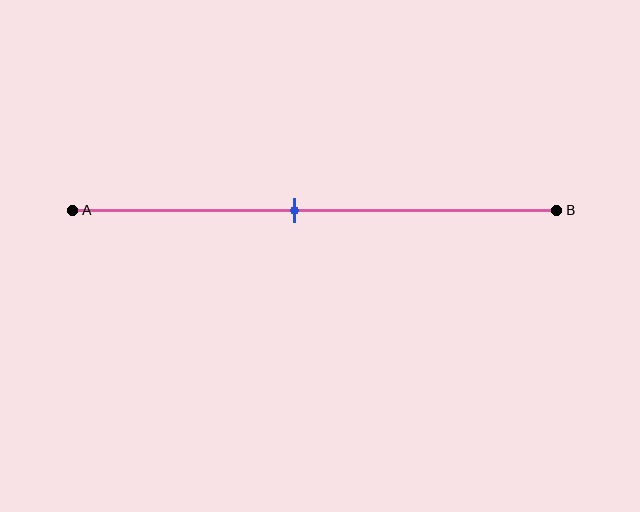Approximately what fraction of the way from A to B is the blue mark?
The blue mark is approximately 45% of the way from A to B.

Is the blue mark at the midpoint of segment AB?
No, the mark is at about 45% from A, not at the 50% midpoint.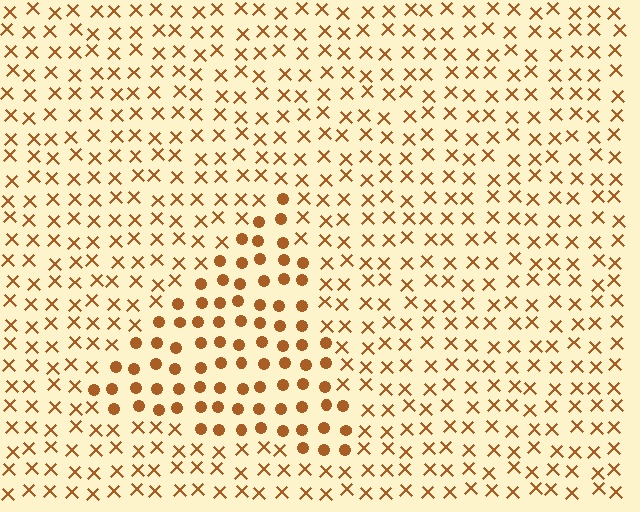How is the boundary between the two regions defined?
The boundary is defined by a change in element shape: circles inside vs. X marks outside. All elements share the same color and spacing.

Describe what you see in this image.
The image is filled with small brown elements arranged in a uniform grid. A triangle-shaped region contains circles, while the surrounding area contains X marks. The boundary is defined purely by the change in element shape.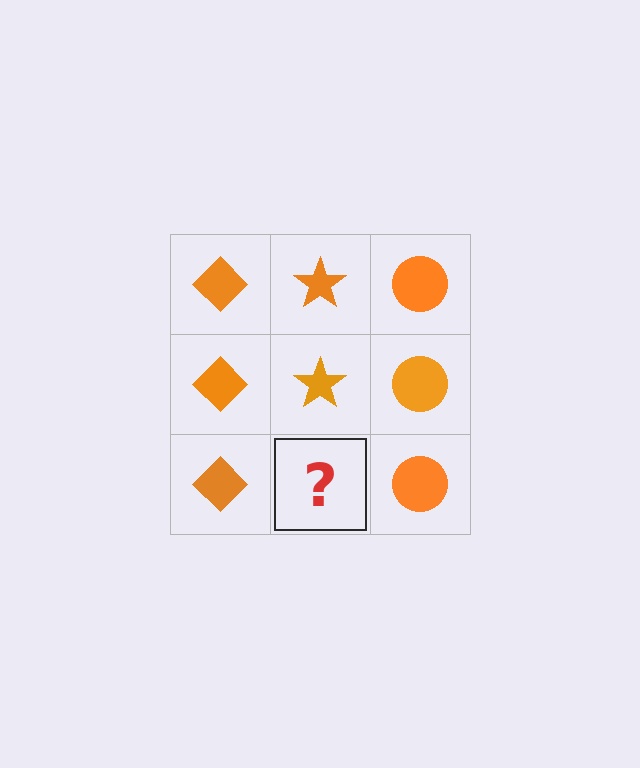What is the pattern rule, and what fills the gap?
The rule is that each column has a consistent shape. The gap should be filled with an orange star.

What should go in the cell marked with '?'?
The missing cell should contain an orange star.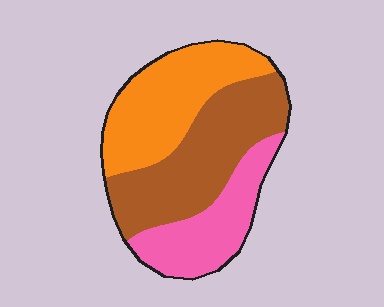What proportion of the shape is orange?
Orange takes up about one third (1/3) of the shape.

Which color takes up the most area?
Brown, at roughly 40%.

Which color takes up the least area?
Pink, at roughly 25%.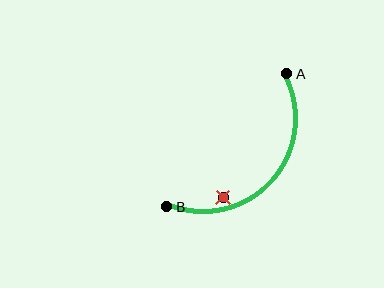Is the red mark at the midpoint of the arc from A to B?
No — the red mark does not lie on the arc at all. It sits slightly inside the curve.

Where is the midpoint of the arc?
The arc midpoint is the point on the curve farthest from the straight line joining A and B. It sits below and to the right of that line.